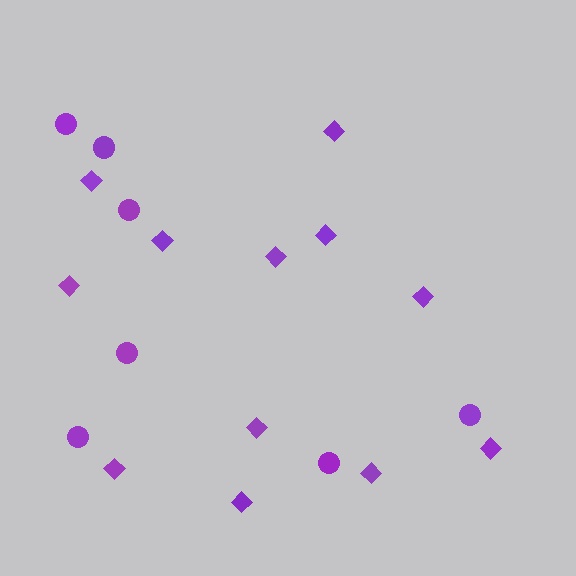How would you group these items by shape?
There are 2 groups: one group of circles (7) and one group of diamonds (12).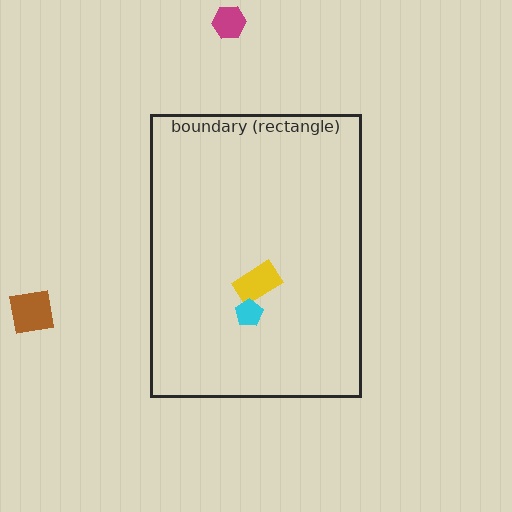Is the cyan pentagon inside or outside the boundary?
Inside.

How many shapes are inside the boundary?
2 inside, 2 outside.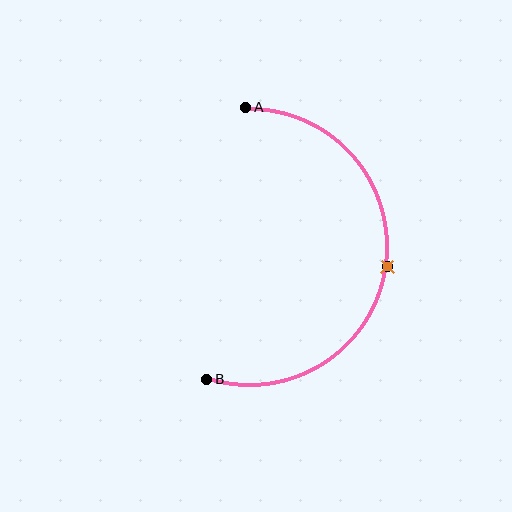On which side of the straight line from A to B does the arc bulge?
The arc bulges to the right of the straight line connecting A and B.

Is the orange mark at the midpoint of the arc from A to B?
Yes. The orange mark lies on the arc at equal arc-length from both A and B — it is the arc midpoint.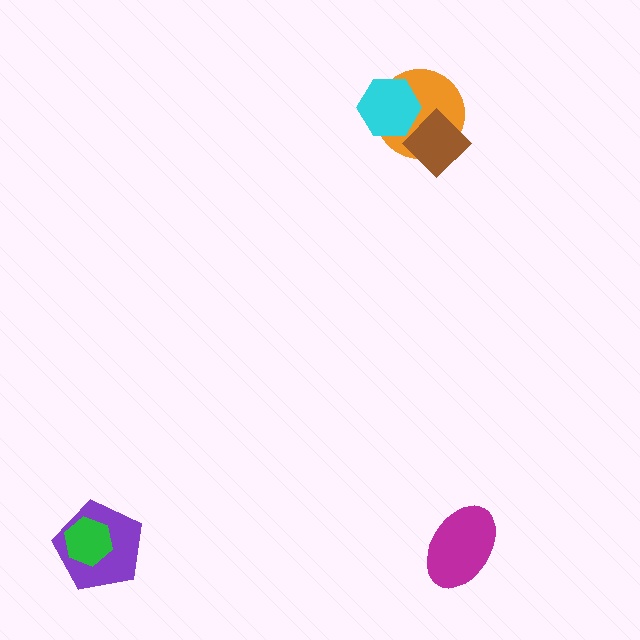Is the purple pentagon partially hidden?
Yes, it is partially covered by another shape.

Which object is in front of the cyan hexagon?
The brown diamond is in front of the cyan hexagon.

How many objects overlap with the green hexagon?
1 object overlaps with the green hexagon.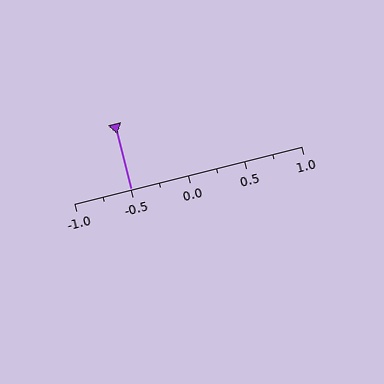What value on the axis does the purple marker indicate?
The marker indicates approximately -0.5.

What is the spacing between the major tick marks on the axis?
The major ticks are spaced 0.5 apart.